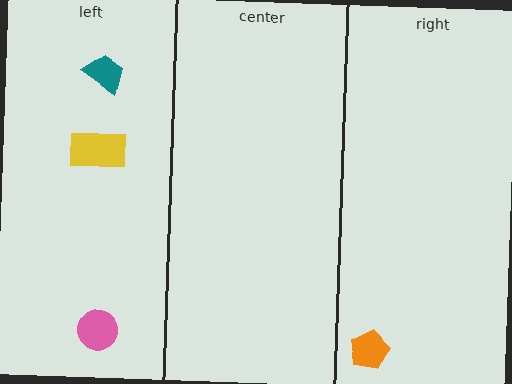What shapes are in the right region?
The orange pentagon.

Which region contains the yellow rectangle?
The left region.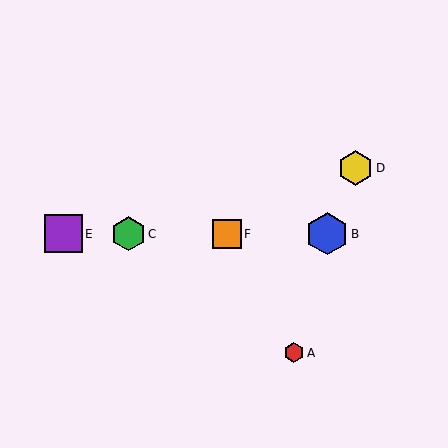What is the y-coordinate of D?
Object D is at y≈168.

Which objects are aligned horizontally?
Objects B, C, E, F are aligned horizontally.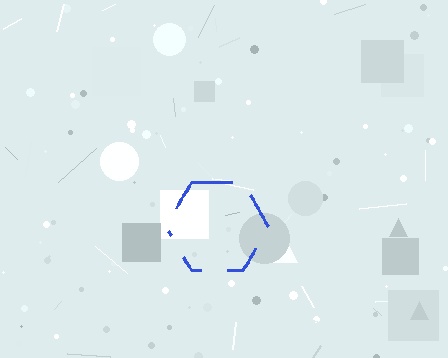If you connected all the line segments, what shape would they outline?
They would outline a hexagon.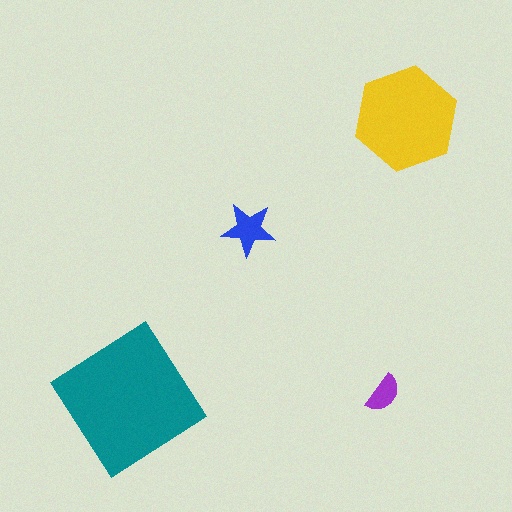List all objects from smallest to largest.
The purple semicircle, the blue star, the yellow hexagon, the teal diamond.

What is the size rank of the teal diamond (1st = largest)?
1st.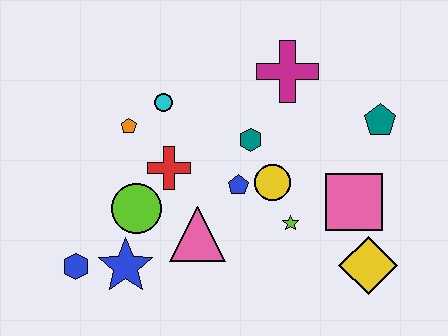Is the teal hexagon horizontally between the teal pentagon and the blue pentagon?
Yes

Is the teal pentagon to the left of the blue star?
No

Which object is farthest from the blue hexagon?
The teal pentagon is farthest from the blue hexagon.